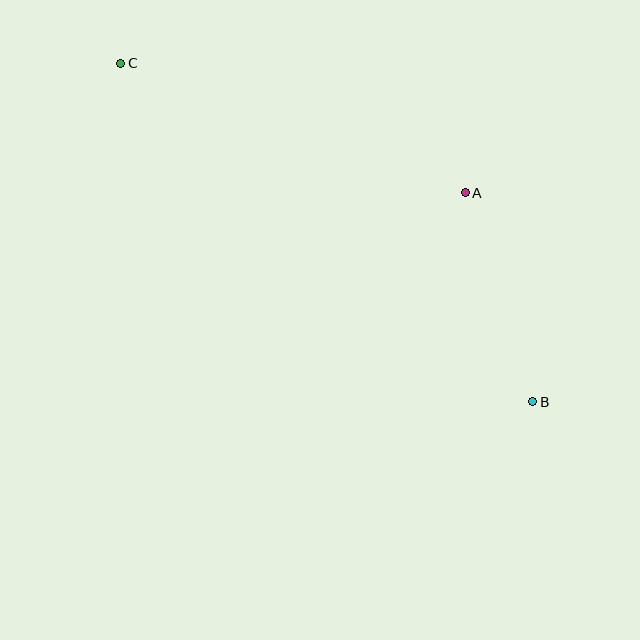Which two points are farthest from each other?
Points B and C are farthest from each other.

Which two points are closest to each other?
Points A and B are closest to each other.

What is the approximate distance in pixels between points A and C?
The distance between A and C is approximately 368 pixels.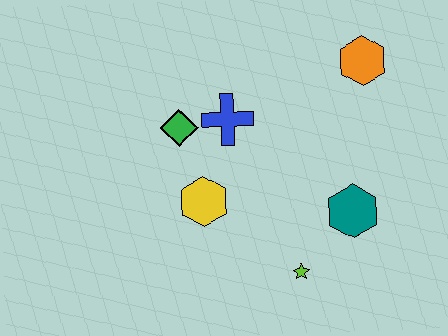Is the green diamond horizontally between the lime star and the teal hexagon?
No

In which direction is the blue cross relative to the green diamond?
The blue cross is to the right of the green diamond.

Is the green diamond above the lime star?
Yes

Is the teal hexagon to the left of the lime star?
No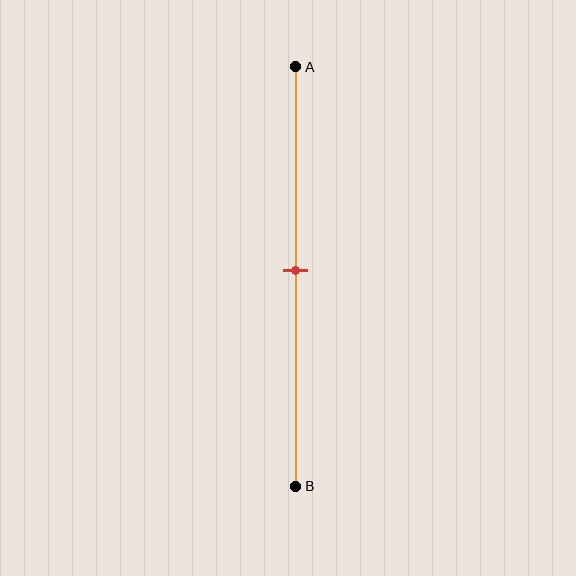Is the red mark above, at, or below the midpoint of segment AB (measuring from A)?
The red mark is approximately at the midpoint of segment AB.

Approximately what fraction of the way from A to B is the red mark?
The red mark is approximately 50% of the way from A to B.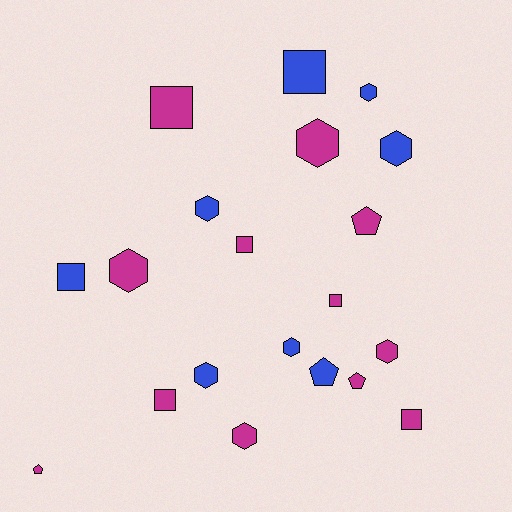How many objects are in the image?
There are 20 objects.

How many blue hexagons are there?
There are 5 blue hexagons.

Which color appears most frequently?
Magenta, with 12 objects.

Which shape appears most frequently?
Hexagon, with 9 objects.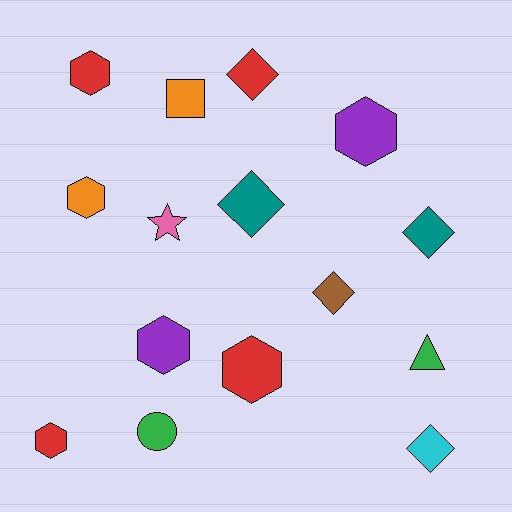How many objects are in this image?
There are 15 objects.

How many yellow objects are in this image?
There are no yellow objects.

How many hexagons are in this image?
There are 6 hexagons.